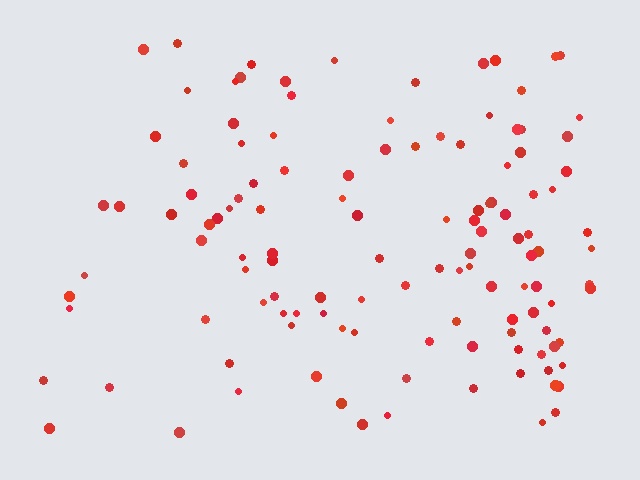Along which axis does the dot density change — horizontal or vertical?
Horizontal.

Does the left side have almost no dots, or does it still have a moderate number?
Still a moderate number, just noticeably fewer than the right.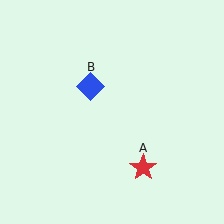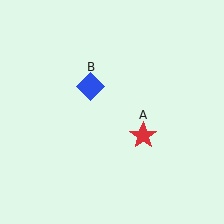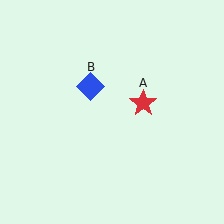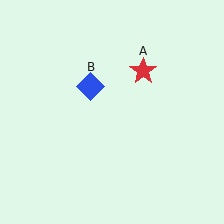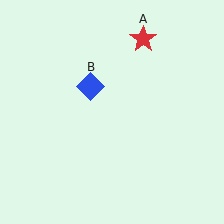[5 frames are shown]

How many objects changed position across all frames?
1 object changed position: red star (object A).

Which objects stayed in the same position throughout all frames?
Blue diamond (object B) remained stationary.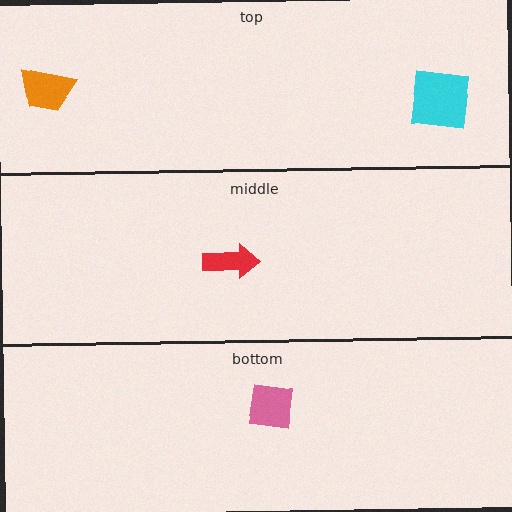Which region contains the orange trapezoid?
The top region.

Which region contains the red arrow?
The middle region.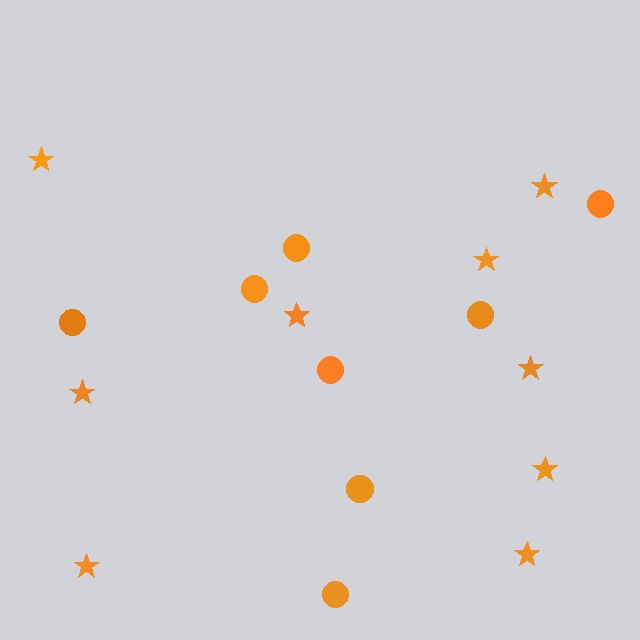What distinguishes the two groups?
There are 2 groups: one group of circles (8) and one group of stars (9).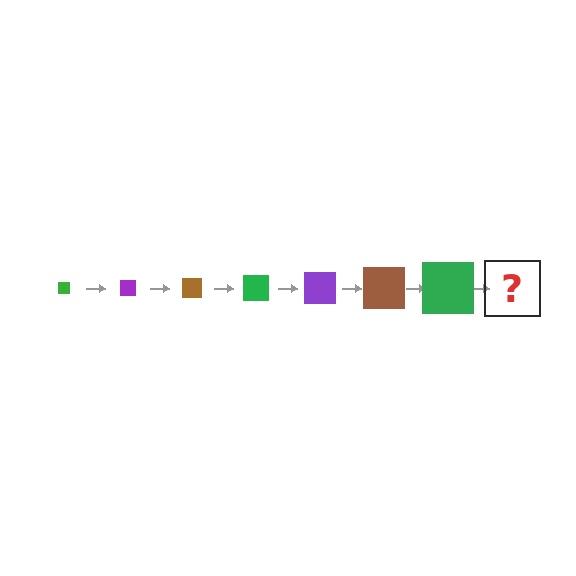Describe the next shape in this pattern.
It should be a purple square, larger than the previous one.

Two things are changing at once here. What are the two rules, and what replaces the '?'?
The two rules are that the square grows larger each step and the color cycles through green, purple, and brown. The '?' should be a purple square, larger than the previous one.